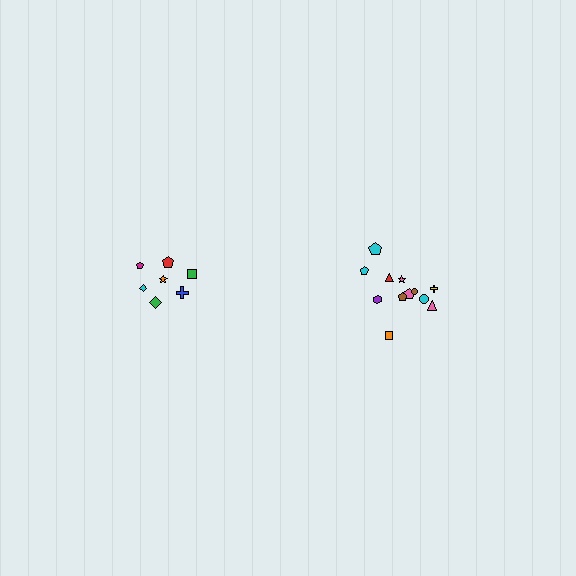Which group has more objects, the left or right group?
The right group.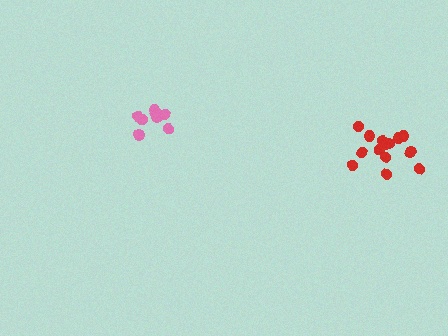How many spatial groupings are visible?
There are 2 spatial groupings.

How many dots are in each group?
Group 1: 14 dots, Group 2: 9 dots (23 total).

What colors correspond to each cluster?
The clusters are colored: red, pink.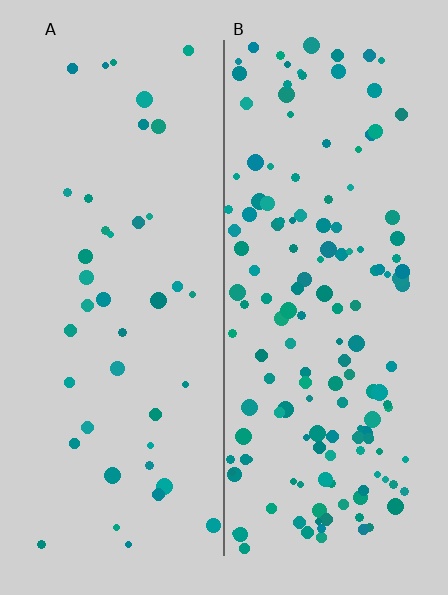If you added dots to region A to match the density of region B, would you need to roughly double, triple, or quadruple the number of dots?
Approximately quadruple.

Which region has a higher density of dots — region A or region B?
B (the right).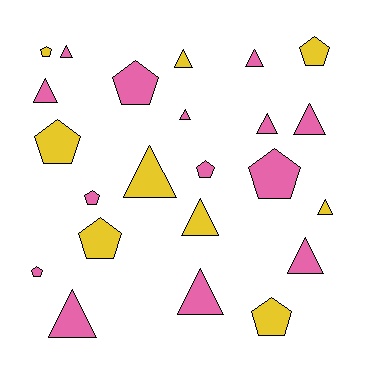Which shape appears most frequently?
Triangle, with 13 objects.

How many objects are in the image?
There are 23 objects.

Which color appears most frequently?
Pink, with 14 objects.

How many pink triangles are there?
There are 9 pink triangles.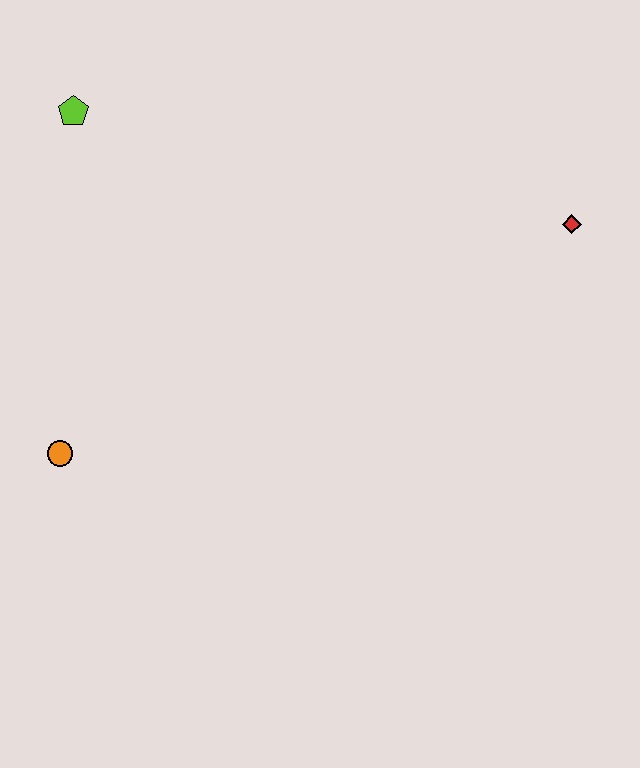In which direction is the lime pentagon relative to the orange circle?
The lime pentagon is above the orange circle.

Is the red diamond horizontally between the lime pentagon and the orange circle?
No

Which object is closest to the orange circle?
The lime pentagon is closest to the orange circle.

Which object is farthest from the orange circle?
The red diamond is farthest from the orange circle.